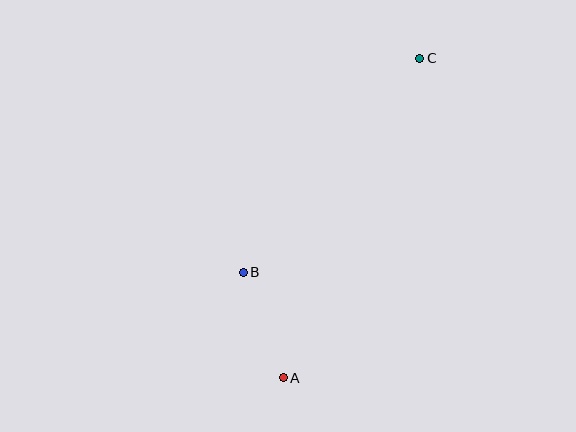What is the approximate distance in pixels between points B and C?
The distance between B and C is approximately 277 pixels.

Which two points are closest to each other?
Points A and B are closest to each other.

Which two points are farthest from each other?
Points A and C are farthest from each other.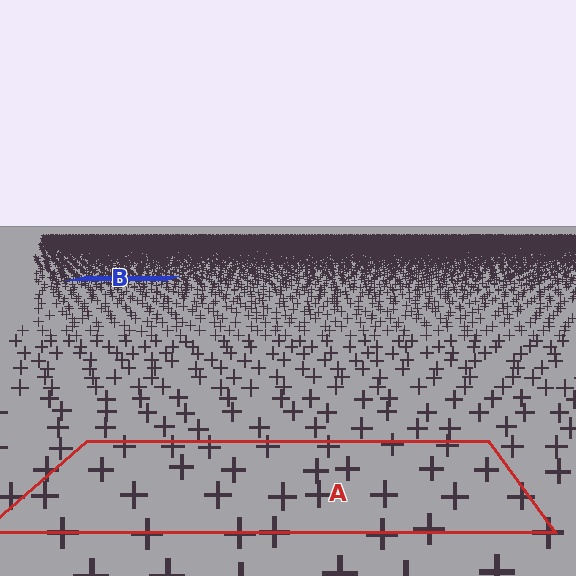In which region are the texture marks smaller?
The texture marks are smaller in region B, because it is farther away.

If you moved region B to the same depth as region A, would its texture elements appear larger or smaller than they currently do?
They would appear larger. At a closer depth, the same texture elements are projected at a bigger on-screen size.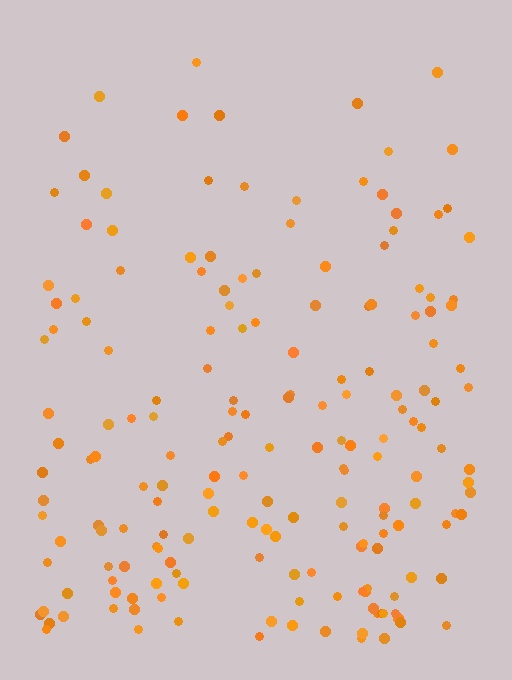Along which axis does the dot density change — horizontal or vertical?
Vertical.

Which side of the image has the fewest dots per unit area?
The top.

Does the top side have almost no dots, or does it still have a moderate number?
Still a moderate number, just noticeably fewer than the bottom.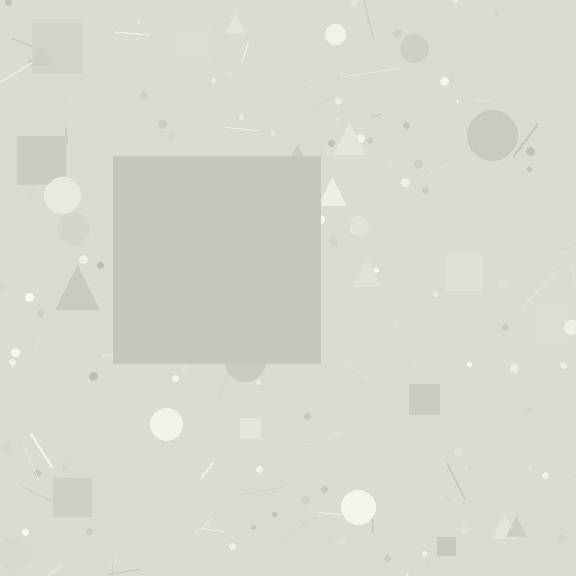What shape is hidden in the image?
A square is hidden in the image.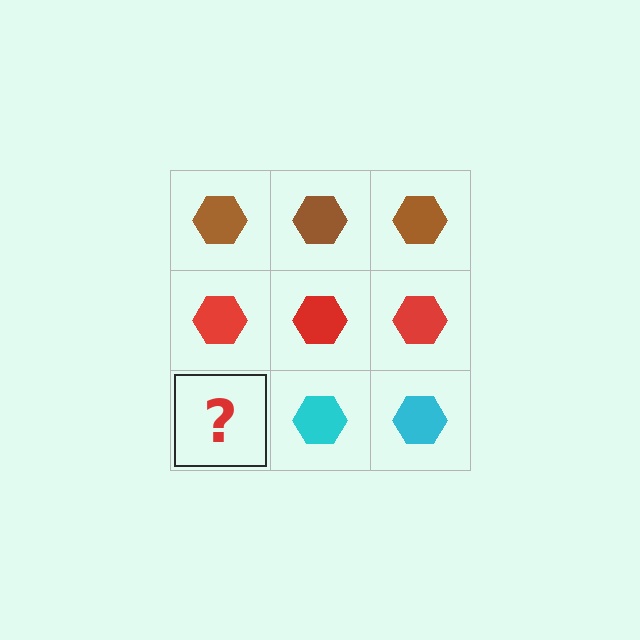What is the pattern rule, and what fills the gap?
The rule is that each row has a consistent color. The gap should be filled with a cyan hexagon.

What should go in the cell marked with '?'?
The missing cell should contain a cyan hexagon.